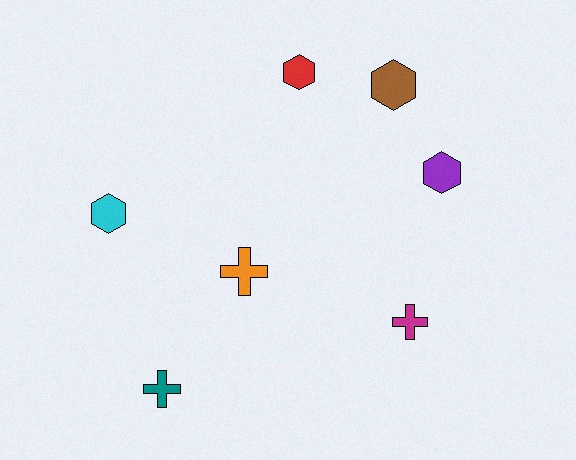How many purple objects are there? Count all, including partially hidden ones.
There is 1 purple object.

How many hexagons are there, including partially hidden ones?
There are 4 hexagons.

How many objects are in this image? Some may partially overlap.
There are 7 objects.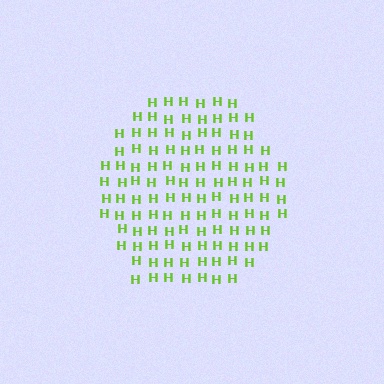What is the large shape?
The large shape is a hexagon.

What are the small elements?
The small elements are letter H's.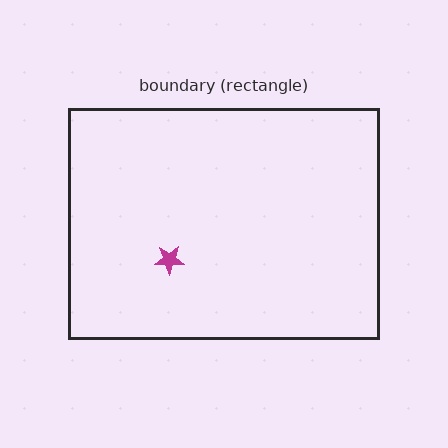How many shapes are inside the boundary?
1 inside, 0 outside.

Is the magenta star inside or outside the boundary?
Inside.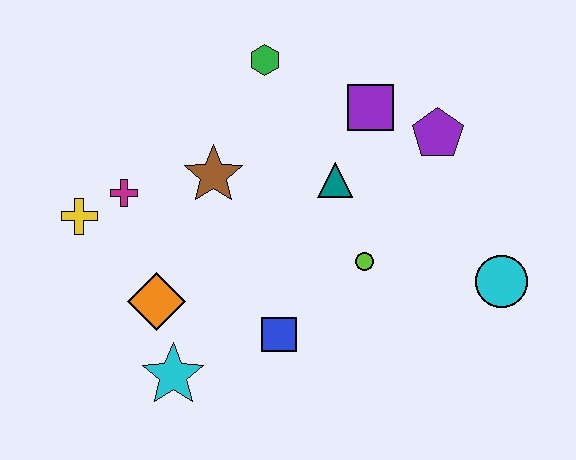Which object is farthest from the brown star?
The cyan circle is farthest from the brown star.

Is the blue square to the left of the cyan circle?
Yes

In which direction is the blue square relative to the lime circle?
The blue square is to the left of the lime circle.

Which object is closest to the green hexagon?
The purple square is closest to the green hexagon.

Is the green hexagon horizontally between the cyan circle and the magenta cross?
Yes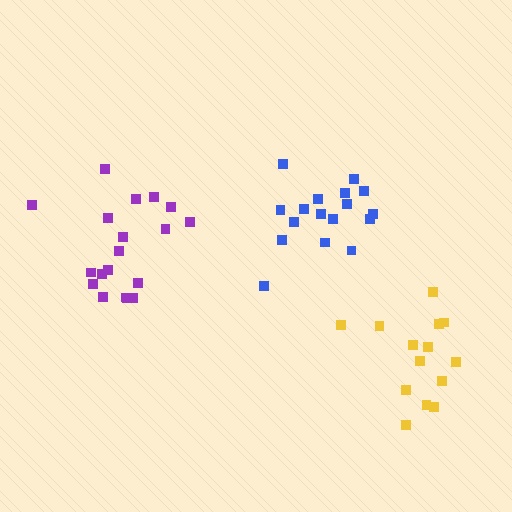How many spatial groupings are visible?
There are 3 spatial groupings.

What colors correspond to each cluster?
The clusters are colored: yellow, purple, blue.